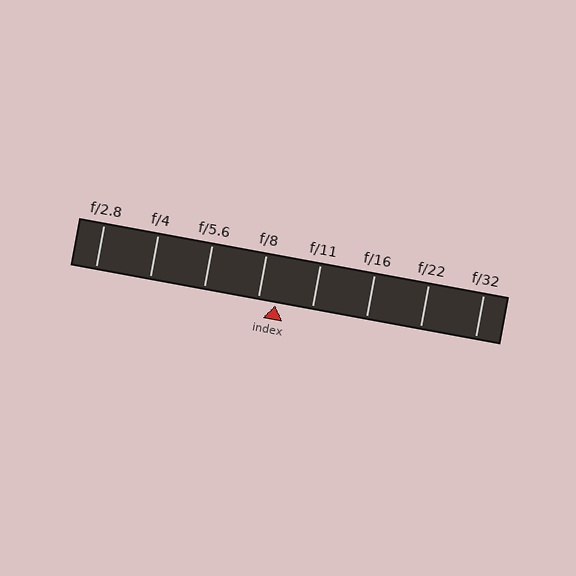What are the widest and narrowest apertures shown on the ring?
The widest aperture shown is f/2.8 and the narrowest is f/32.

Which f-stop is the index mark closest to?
The index mark is closest to f/8.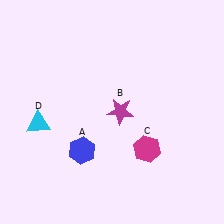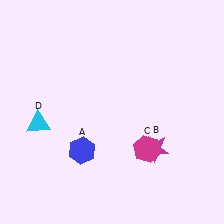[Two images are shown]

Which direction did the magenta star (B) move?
The magenta star (B) moved down.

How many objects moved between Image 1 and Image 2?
1 object moved between the two images.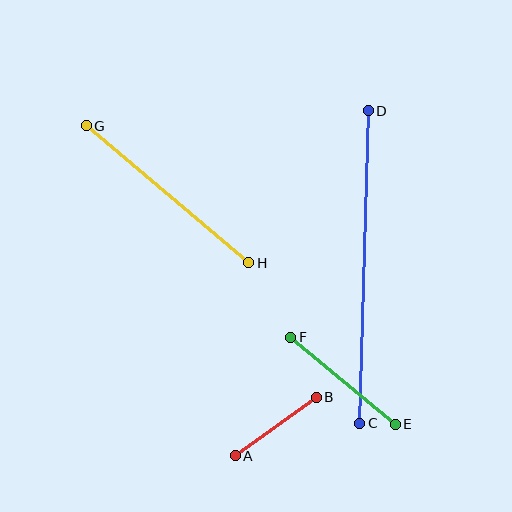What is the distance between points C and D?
The distance is approximately 313 pixels.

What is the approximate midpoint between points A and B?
The midpoint is at approximately (276, 427) pixels.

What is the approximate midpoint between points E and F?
The midpoint is at approximately (343, 381) pixels.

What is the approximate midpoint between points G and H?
The midpoint is at approximately (167, 194) pixels.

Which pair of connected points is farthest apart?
Points C and D are farthest apart.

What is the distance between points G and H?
The distance is approximately 212 pixels.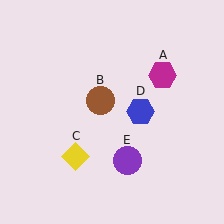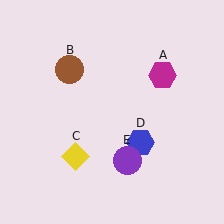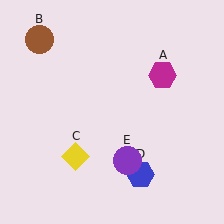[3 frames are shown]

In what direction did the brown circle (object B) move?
The brown circle (object B) moved up and to the left.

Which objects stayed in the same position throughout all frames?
Magenta hexagon (object A) and yellow diamond (object C) and purple circle (object E) remained stationary.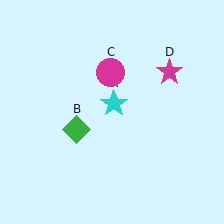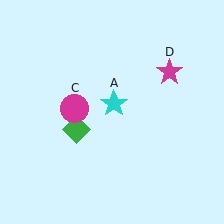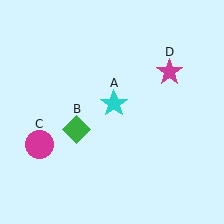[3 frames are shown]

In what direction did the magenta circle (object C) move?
The magenta circle (object C) moved down and to the left.